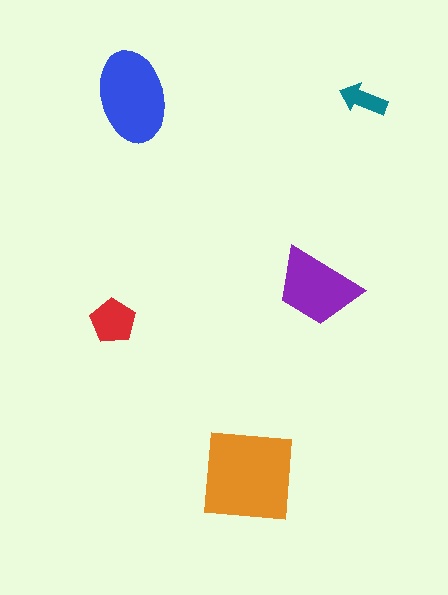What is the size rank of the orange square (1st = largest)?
1st.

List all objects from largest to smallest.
The orange square, the blue ellipse, the purple trapezoid, the red pentagon, the teal arrow.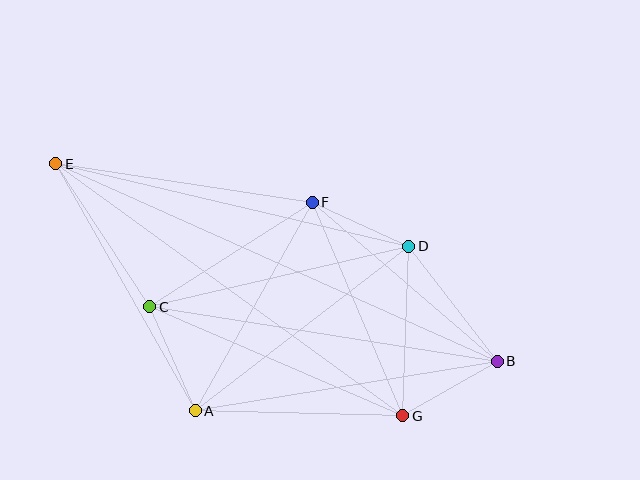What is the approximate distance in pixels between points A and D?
The distance between A and D is approximately 270 pixels.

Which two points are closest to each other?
Points D and F are closest to each other.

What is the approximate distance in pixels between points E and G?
The distance between E and G is approximately 429 pixels.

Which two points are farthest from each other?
Points B and E are farthest from each other.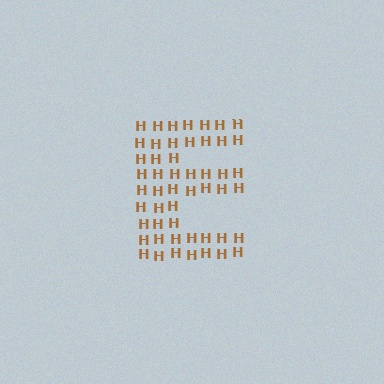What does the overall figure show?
The overall figure shows the letter E.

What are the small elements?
The small elements are letter H's.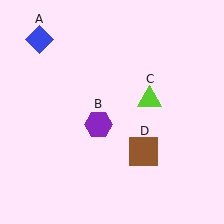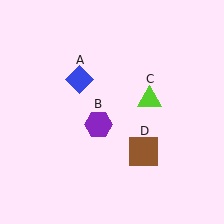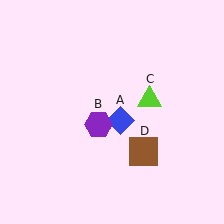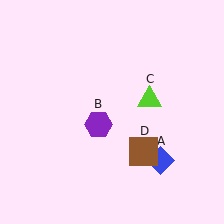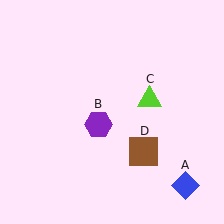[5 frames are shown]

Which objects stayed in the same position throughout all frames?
Purple hexagon (object B) and lime triangle (object C) and brown square (object D) remained stationary.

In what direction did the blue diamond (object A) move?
The blue diamond (object A) moved down and to the right.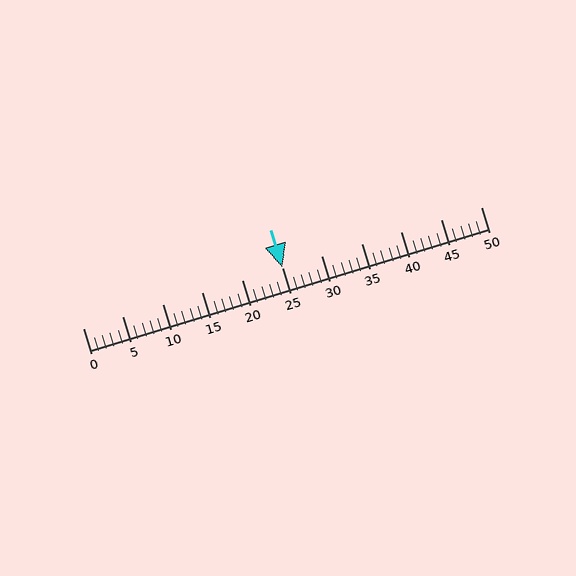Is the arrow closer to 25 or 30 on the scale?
The arrow is closer to 25.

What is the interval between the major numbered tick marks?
The major tick marks are spaced 5 units apart.